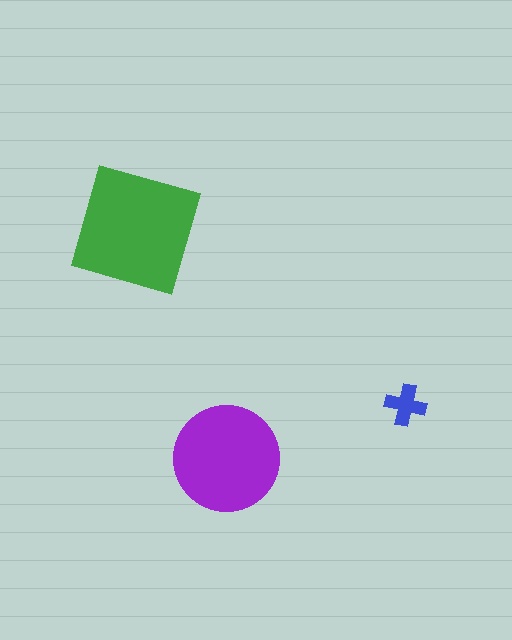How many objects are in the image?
There are 3 objects in the image.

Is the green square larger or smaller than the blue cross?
Larger.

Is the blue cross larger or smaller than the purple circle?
Smaller.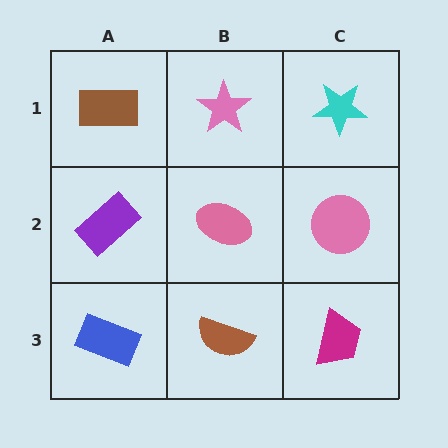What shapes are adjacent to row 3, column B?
A pink ellipse (row 2, column B), a blue rectangle (row 3, column A), a magenta trapezoid (row 3, column C).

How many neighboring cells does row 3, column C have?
2.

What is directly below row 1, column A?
A purple rectangle.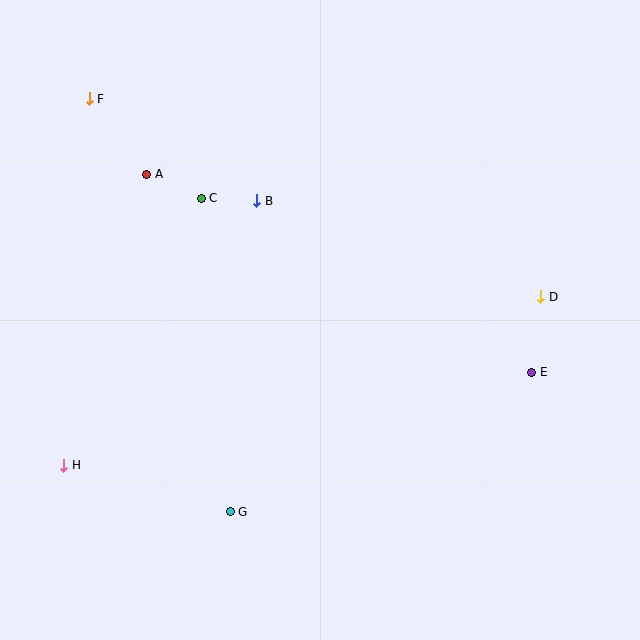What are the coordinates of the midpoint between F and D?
The midpoint between F and D is at (315, 198).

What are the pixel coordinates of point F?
Point F is at (89, 99).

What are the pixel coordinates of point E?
Point E is at (532, 372).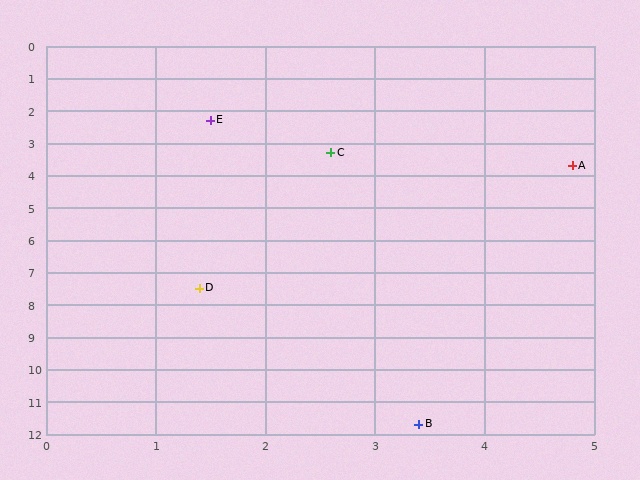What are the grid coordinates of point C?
Point C is at approximately (2.6, 3.3).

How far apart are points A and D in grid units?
Points A and D are about 5.1 grid units apart.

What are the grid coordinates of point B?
Point B is at approximately (3.4, 11.7).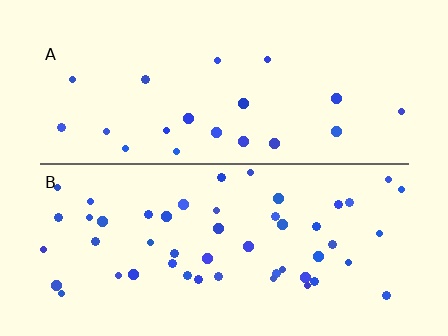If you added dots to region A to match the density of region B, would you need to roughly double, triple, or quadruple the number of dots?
Approximately double.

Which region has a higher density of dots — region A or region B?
B (the bottom).